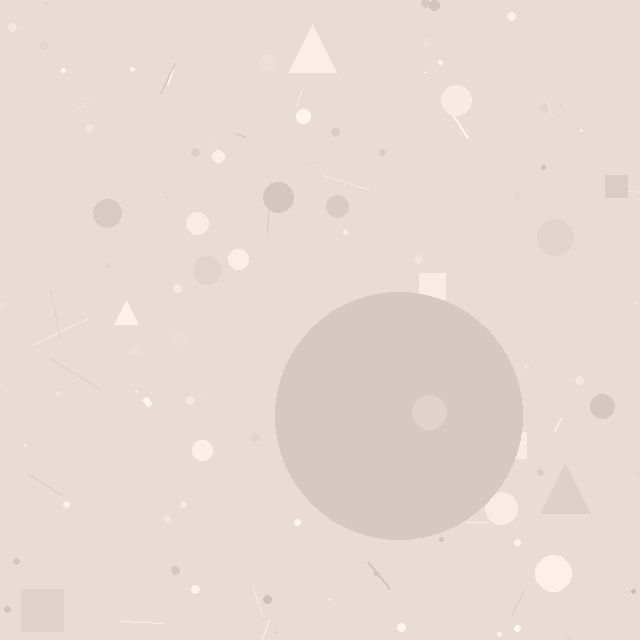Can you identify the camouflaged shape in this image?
The camouflaged shape is a circle.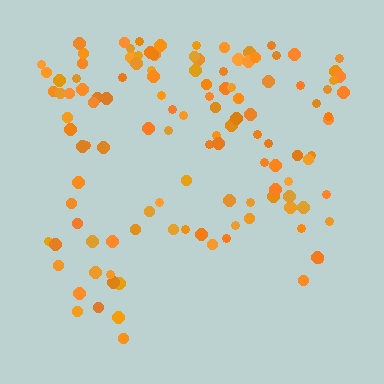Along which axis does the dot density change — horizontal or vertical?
Vertical.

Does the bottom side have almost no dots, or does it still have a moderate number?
Still a moderate number, just noticeably fewer than the top.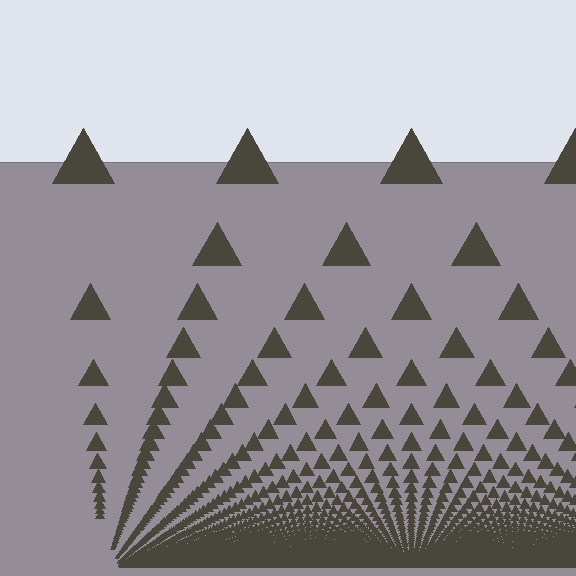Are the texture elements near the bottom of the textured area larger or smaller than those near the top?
Smaller. The gradient is inverted — elements near the bottom are smaller and denser.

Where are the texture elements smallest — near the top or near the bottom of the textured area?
Near the bottom.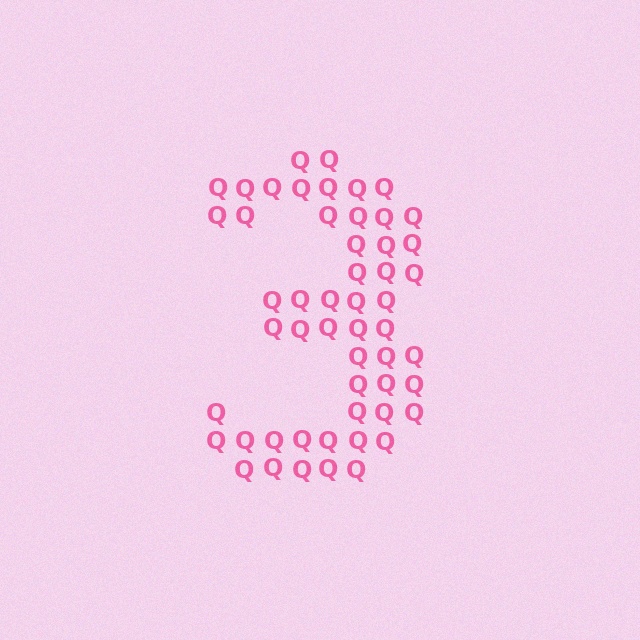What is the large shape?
The large shape is the digit 3.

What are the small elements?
The small elements are letter Q's.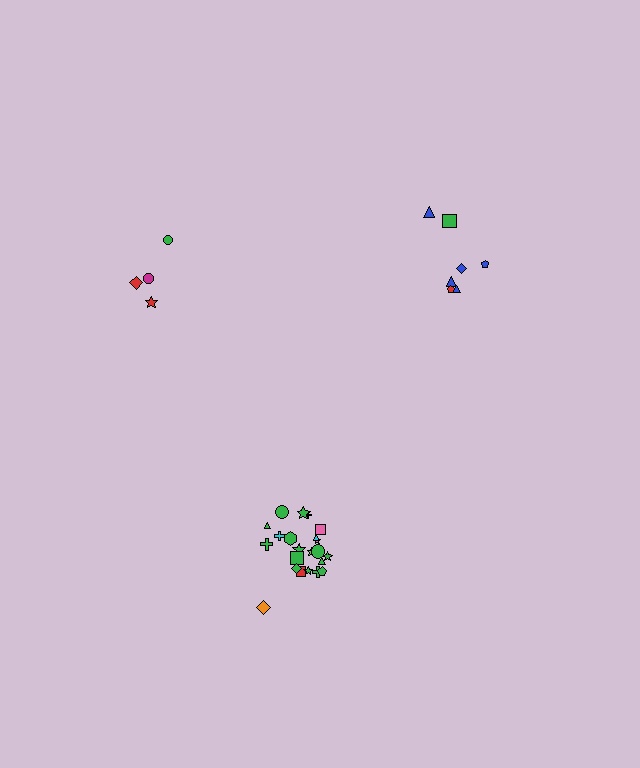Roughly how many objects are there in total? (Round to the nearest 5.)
Roughly 35 objects in total.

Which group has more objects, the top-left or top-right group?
The top-right group.